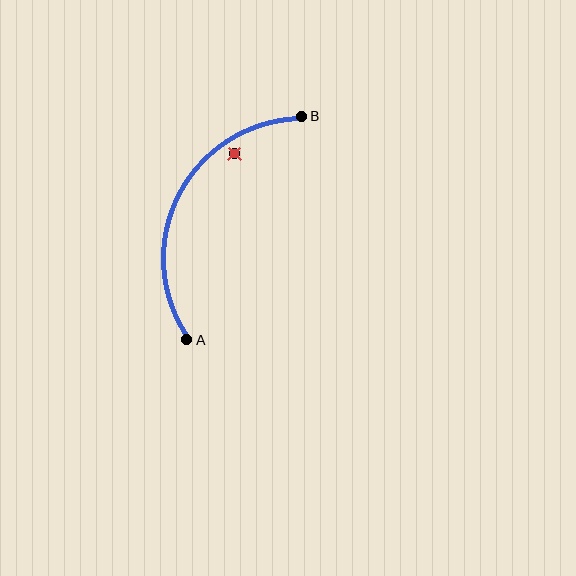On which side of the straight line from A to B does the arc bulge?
The arc bulges to the left of the straight line connecting A and B.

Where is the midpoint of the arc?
The arc midpoint is the point on the curve farthest from the straight line joining A and B. It sits to the left of that line.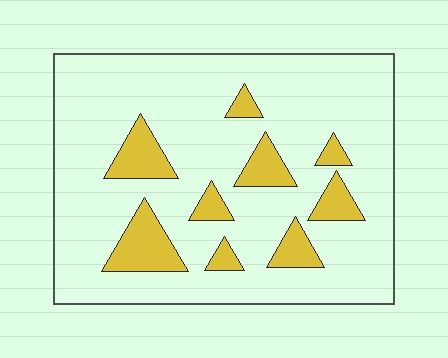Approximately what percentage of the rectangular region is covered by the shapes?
Approximately 15%.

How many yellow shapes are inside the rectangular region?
9.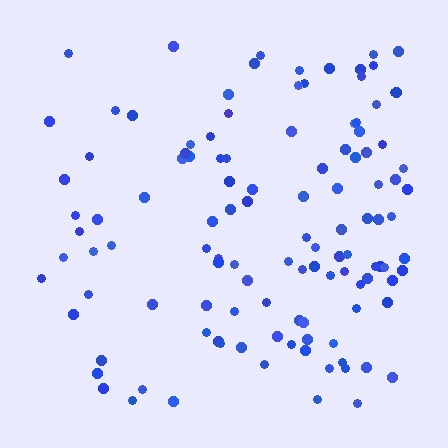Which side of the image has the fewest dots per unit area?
The left.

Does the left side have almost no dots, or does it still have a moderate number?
Still a moderate number, just noticeably fewer than the right.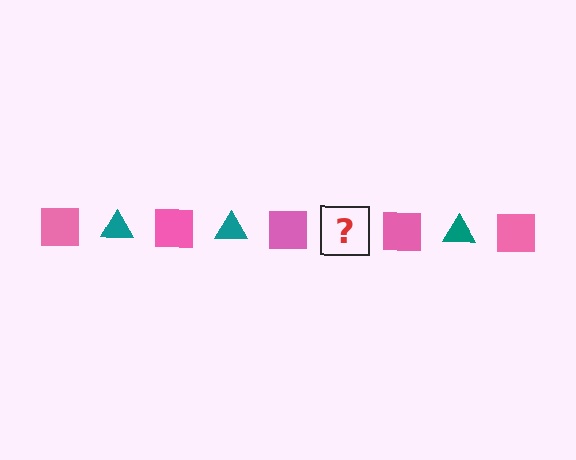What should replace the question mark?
The question mark should be replaced with a teal triangle.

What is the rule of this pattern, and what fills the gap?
The rule is that the pattern alternates between pink square and teal triangle. The gap should be filled with a teal triangle.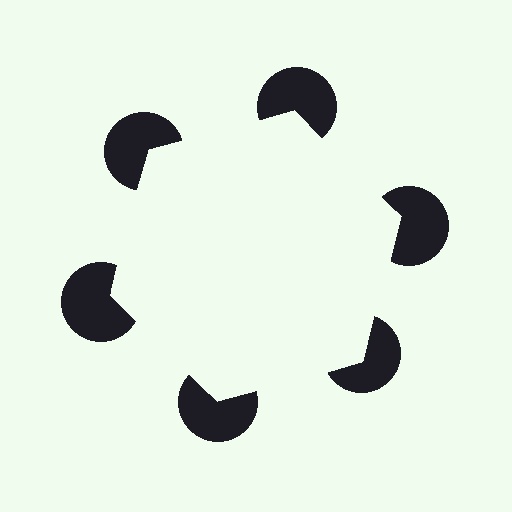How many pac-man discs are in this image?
There are 6 — one at each vertex of the illusory hexagon.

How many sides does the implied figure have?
6 sides.